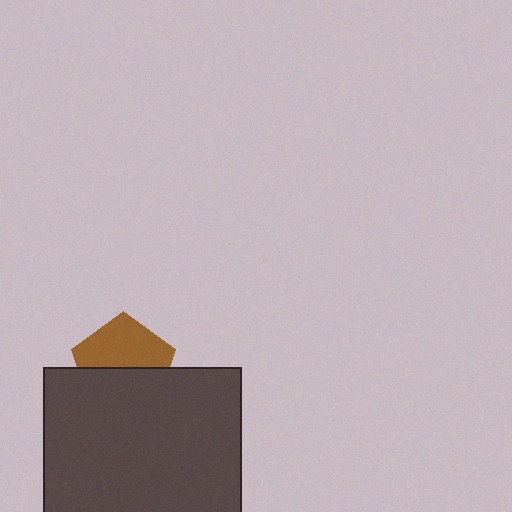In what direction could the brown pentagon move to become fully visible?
The brown pentagon could move up. That would shift it out from behind the dark gray rectangle entirely.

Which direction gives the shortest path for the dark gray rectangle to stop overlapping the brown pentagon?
Moving down gives the shortest separation.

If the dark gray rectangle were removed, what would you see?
You would see the complete brown pentagon.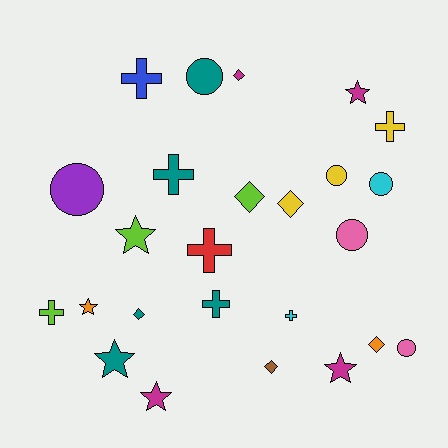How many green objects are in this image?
There are no green objects.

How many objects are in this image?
There are 25 objects.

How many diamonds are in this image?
There are 6 diamonds.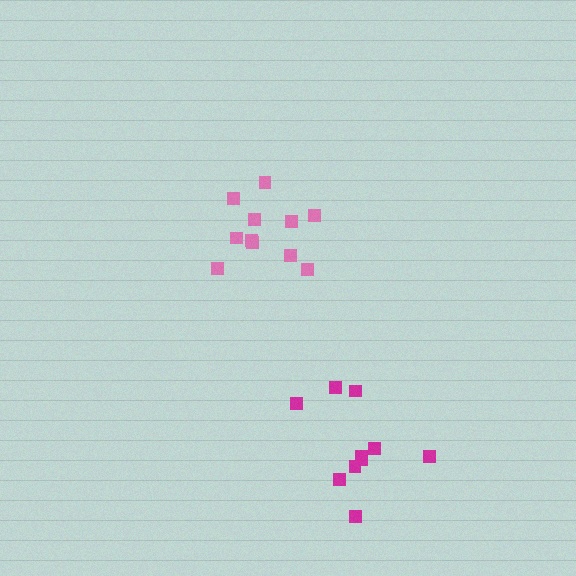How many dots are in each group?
Group 1: 11 dots, Group 2: 10 dots (21 total).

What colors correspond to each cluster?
The clusters are colored: pink, magenta.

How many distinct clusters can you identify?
There are 2 distinct clusters.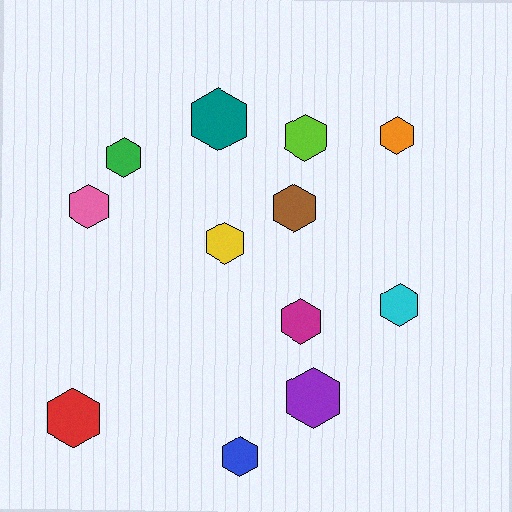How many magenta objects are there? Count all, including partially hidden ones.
There is 1 magenta object.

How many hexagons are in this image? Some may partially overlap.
There are 12 hexagons.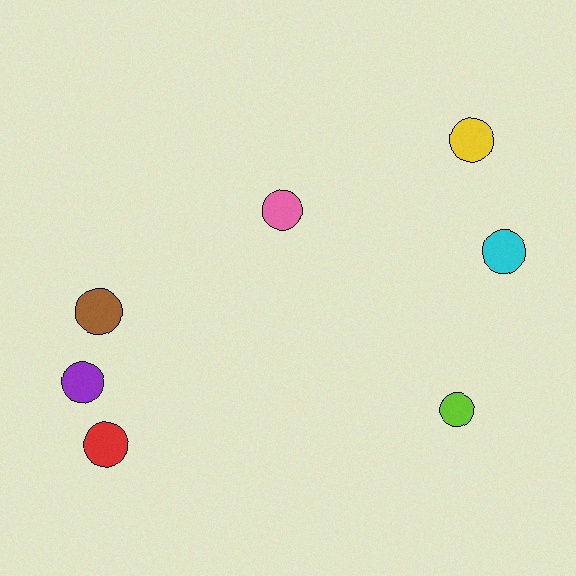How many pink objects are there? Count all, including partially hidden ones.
There is 1 pink object.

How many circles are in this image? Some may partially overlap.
There are 7 circles.